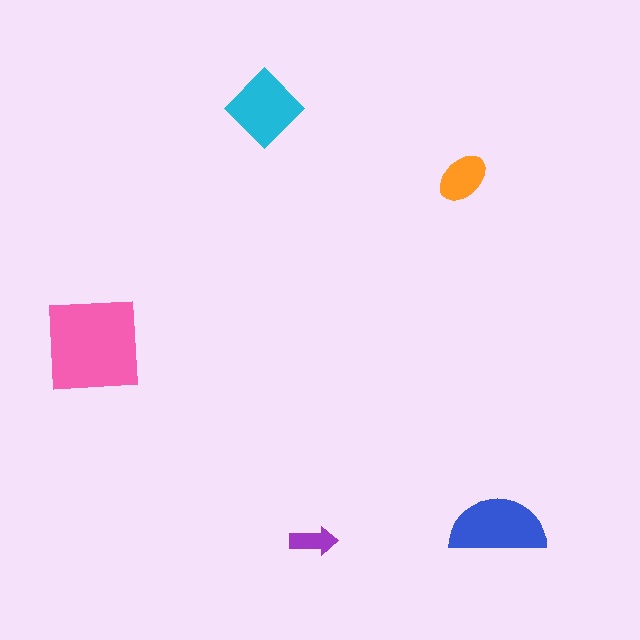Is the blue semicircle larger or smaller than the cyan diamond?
Larger.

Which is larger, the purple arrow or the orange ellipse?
The orange ellipse.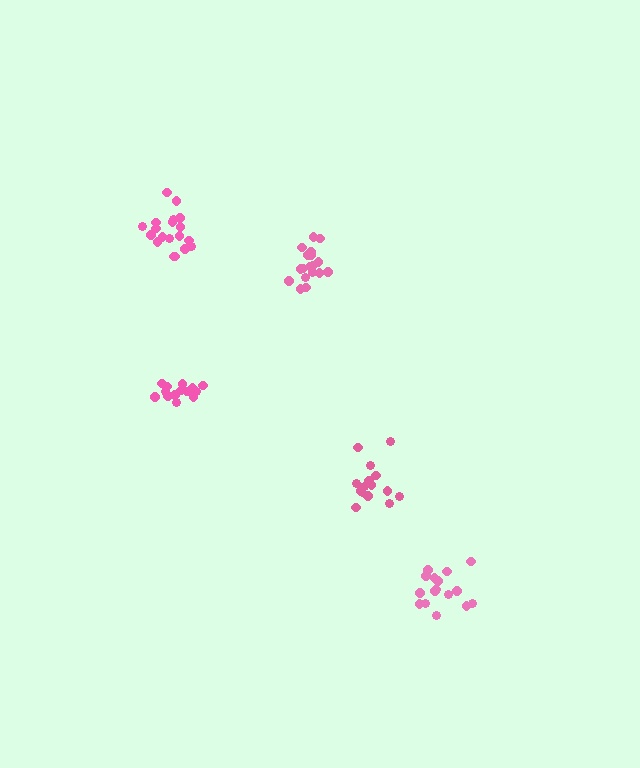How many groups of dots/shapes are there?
There are 5 groups.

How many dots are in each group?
Group 1: 16 dots, Group 2: 15 dots, Group 3: 19 dots, Group 4: 14 dots, Group 5: 19 dots (83 total).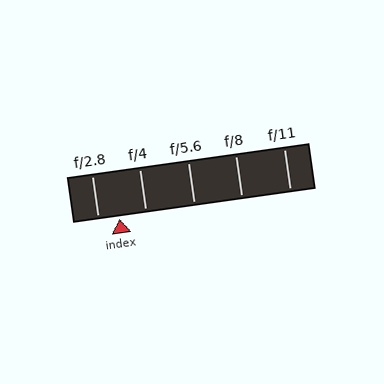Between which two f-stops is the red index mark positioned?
The index mark is between f/2.8 and f/4.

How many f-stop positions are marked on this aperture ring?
There are 5 f-stop positions marked.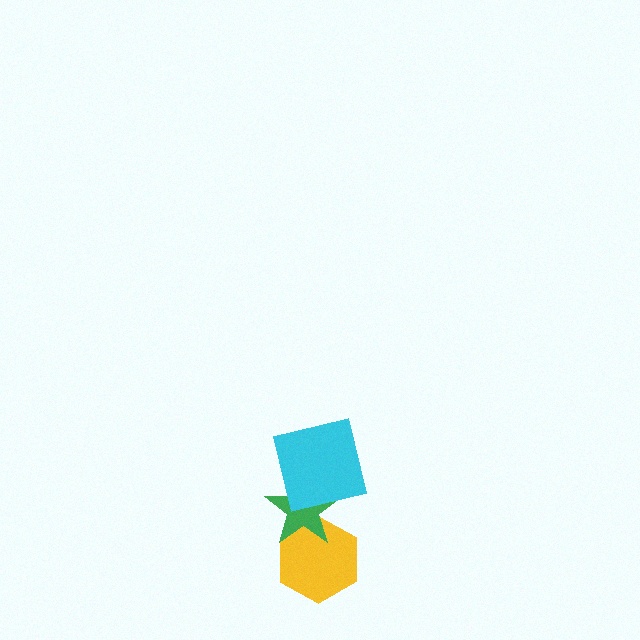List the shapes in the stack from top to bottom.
From top to bottom: the cyan square, the green star, the yellow hexagon.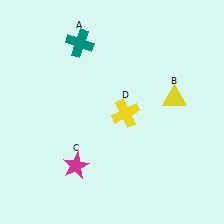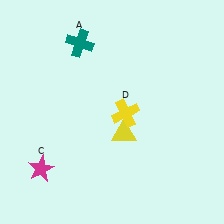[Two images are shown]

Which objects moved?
The objects that moved are: the yellow triangle (B), the magenta star (C).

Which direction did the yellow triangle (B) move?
The yellow triangle (B) moved left.